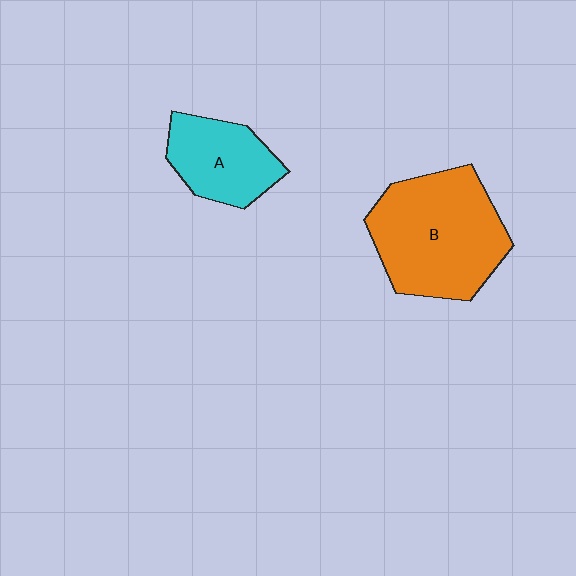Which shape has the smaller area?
Shape A (cyan).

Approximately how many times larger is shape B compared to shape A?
Approximately 1.8 times.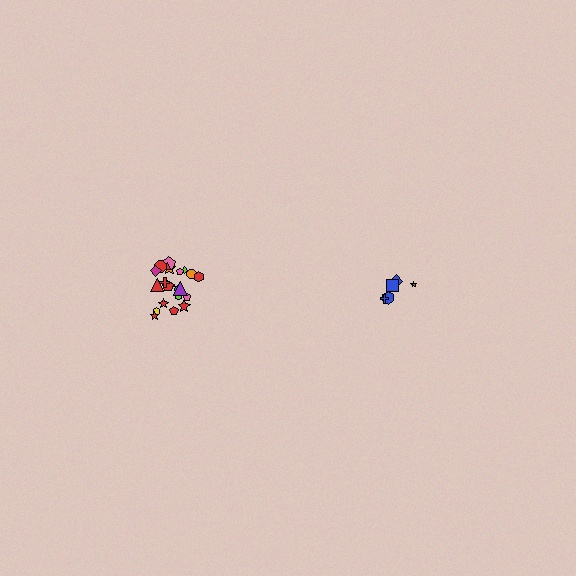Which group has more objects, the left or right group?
The left group.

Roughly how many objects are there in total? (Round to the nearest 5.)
Roughly 25 objects in total.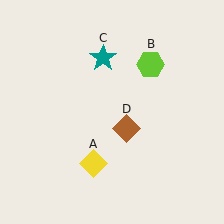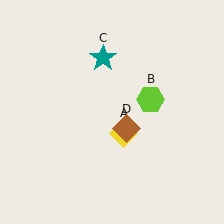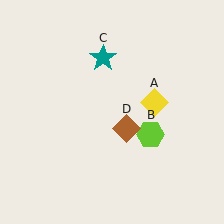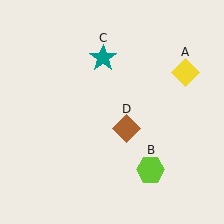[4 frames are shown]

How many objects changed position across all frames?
2 objects changed position: yellow diamond (object A), lime hexagon (object B).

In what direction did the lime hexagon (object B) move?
The lime hexagon (object B) moved down.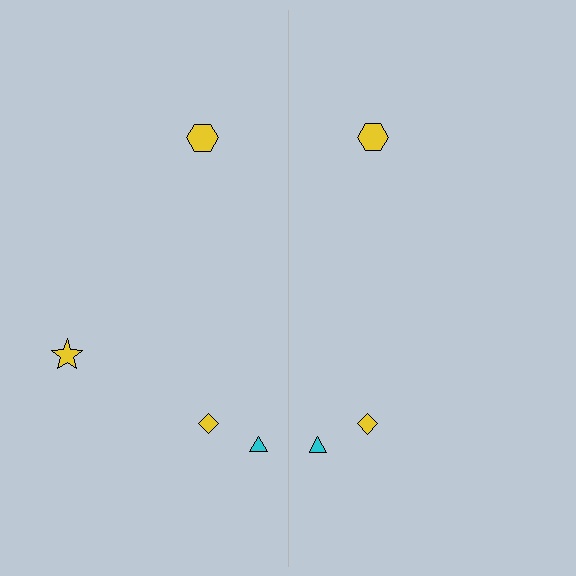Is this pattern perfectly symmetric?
No, the pattern is not perfectly symmetric. A yellow star is missing from the right side.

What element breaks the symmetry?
A yellow star is missing from the right side.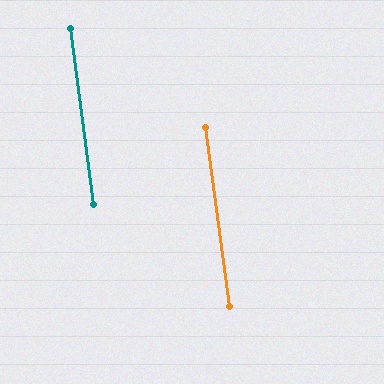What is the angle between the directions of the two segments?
Approximately 0 degrees.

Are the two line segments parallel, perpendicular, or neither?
Parallel — their directions differ by only 0.3°.